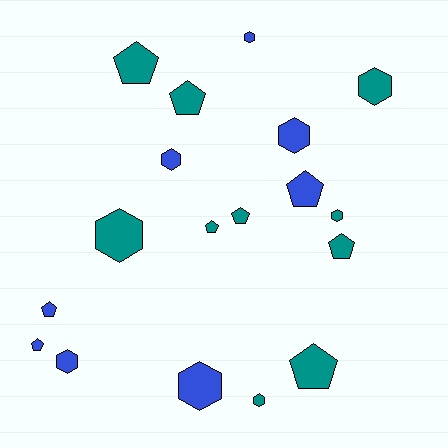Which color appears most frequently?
Teal, with 10 objects.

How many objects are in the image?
There are 18 objects.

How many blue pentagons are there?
There are 3 blue pentagons.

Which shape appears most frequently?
Pentagon, with 9 objects.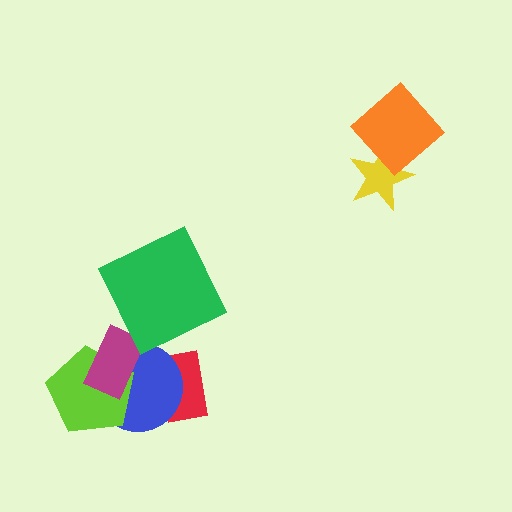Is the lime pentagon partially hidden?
Yes, it is partially covered by another shape.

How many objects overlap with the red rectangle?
1 object overlaps with the red rectangle.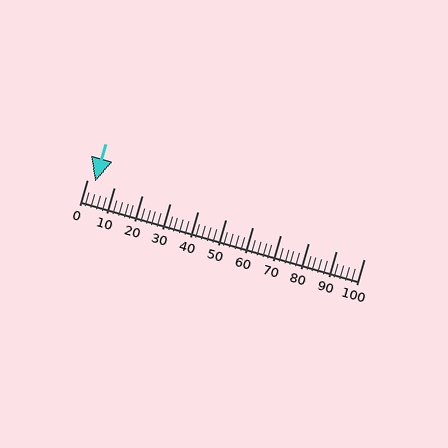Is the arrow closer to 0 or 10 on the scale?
The arrow is closer to 0.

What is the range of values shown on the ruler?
The ruler shows values from 0 to 100.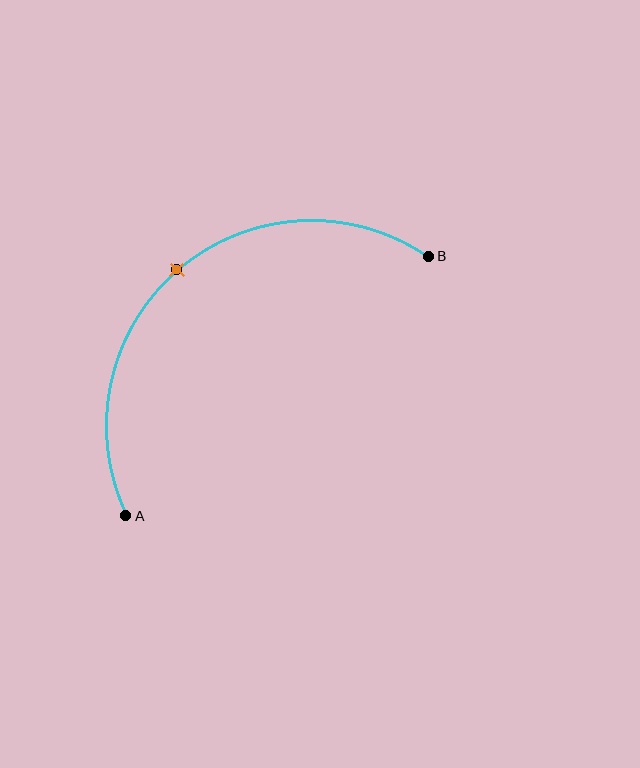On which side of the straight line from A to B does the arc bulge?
The arc bulges above and to the left of the straight line connecting A and B.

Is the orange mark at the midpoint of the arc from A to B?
Yes. The orange mark lies on the arc at equal arc-length from both A and B — it is the arc midpoint.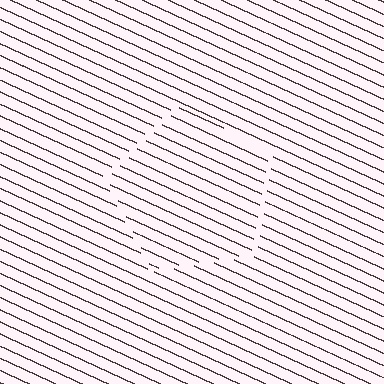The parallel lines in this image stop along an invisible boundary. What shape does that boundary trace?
An illusory pentagon. The interior of the shape contains the same grating, shifted by half a period — the contour is defined by the phase discontinuity where line-ends from the inner and outer gratings abut.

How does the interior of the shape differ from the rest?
The interior of the shape contains the same grating, shifted by half a period — the contour is defined by the phase discontinuity where line-ends from the inner and outer gratings abut.